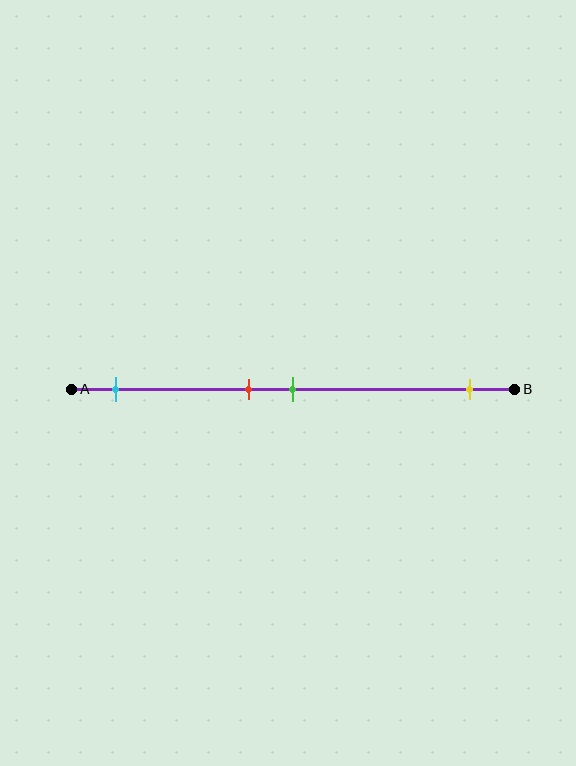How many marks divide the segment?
There are 4 marks dividing the segment.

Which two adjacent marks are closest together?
The red and green marks are the closest adjacent pair.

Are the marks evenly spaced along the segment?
No, the marks are not evenly spaced.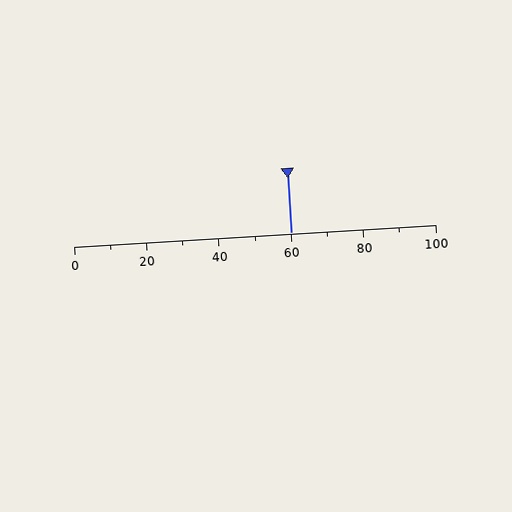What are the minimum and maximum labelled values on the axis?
The axis runs from 0 to 100.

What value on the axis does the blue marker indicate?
The marker indicates approximately 60.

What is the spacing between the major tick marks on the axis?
The major ticks are spaced 20 apart.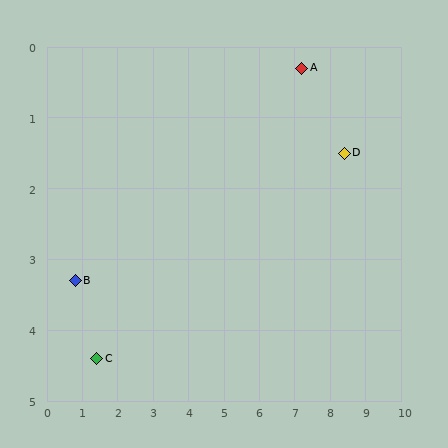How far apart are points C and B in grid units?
Points C and B are about 1.3 grid units apart.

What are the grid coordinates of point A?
Point A is at approximately (7.2, 0.3).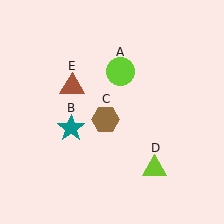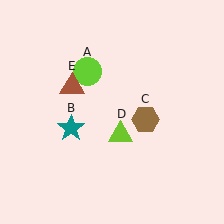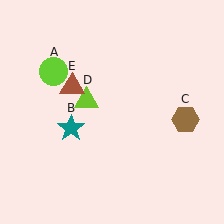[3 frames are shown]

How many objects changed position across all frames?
3 objects changed position: lime circle (object A), brown hexagon (object C), lime triangle (object D).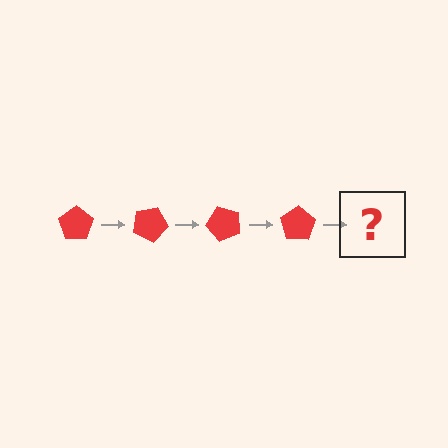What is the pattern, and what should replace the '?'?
The pattern is that the pentagon rotates 25 degrees each step. The '?' should be a red pentagon rotated 100 degrees.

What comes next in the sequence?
The next element should be a red pentagon rotated 100 degrees.